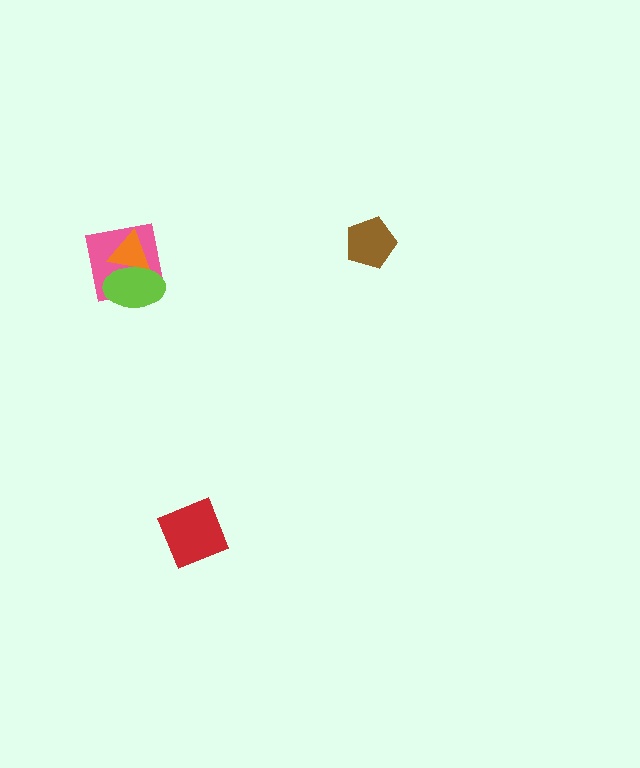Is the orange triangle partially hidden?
Yes, it is partially covered by another shape.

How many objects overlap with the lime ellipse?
2 objects overlap with the lime ellipse.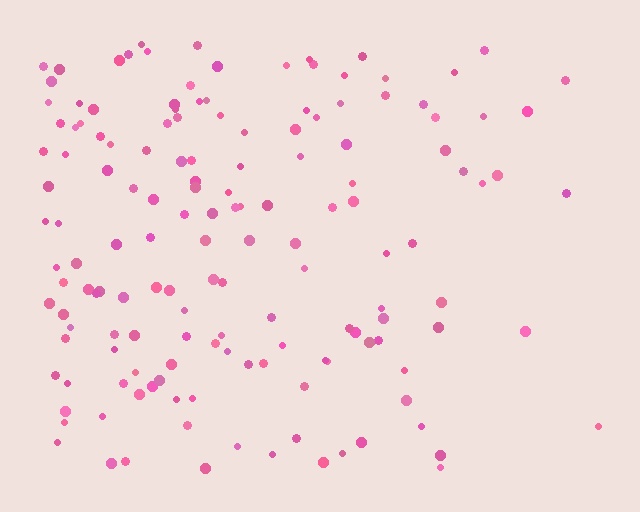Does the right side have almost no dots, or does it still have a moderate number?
Still a moderate number, just noticeably fewer than the left.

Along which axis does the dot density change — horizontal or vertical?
Horizontal.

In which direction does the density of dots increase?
From right to left, with the left side densest.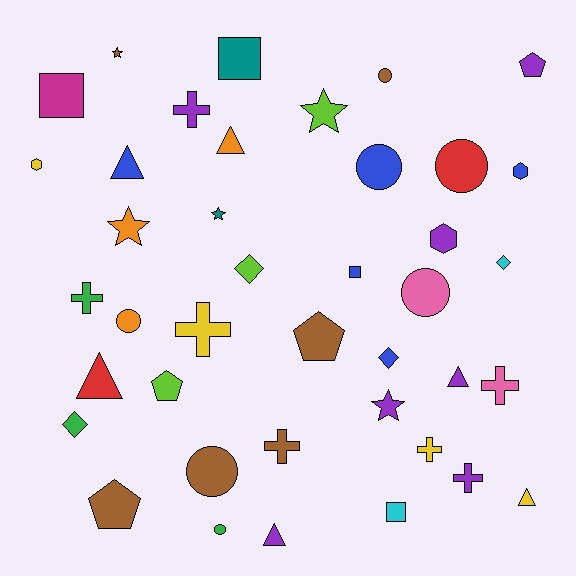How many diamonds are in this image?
There are 4 diamonds.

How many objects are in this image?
There are 40 objects.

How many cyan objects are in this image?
There are 2 cyan objects.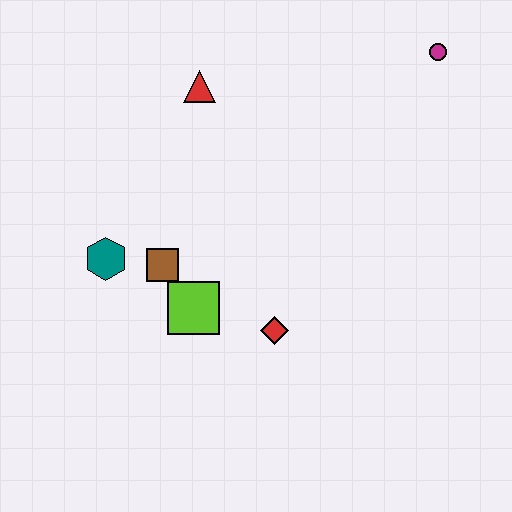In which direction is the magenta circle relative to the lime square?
The magenta circle is above the lime square.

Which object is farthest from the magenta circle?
The teal hexagon is farthest from the magenta circle.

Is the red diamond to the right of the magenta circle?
No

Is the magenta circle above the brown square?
Yes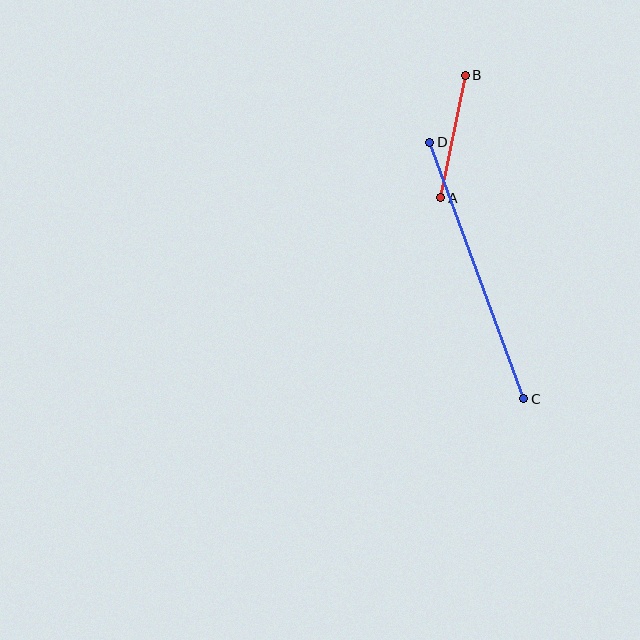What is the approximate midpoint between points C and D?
The midpoint is at approximately (477, 271) pixels.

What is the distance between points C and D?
The distance is approximately 273 pixels.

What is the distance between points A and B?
The distance is approximately 125 pixels.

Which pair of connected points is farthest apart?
Points C and D are farthest apart.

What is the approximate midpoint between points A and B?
The midpoint is at approximately (453, 137) pixels.